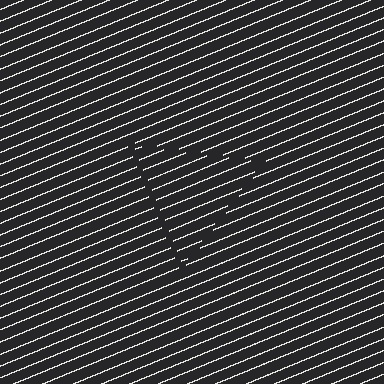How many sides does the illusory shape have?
3 sides — the line-ends trace a triangle.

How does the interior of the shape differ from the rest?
The interior of the shape contains the same grating, shifted by half a period — the contour is defined by the phase discontinuity where line-ends from the inner and outer gratings abut.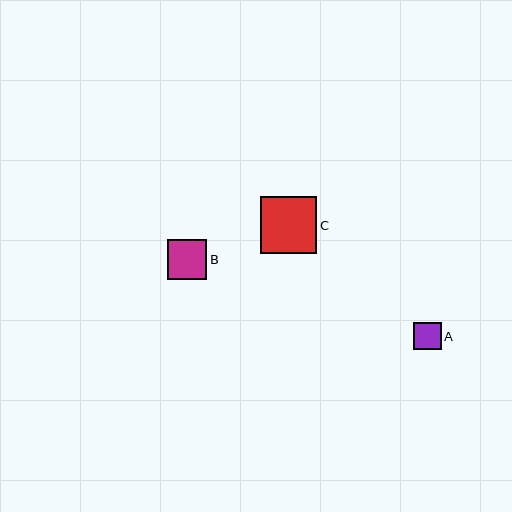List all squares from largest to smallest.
From largest to smallest: C, B, A.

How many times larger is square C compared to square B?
Square C is approximately 1.4 times the size of square B.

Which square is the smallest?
Square A is the smallest with a size of approximately 27 pixels.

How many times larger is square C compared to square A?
Square C is approximately 2.1 times the size of square A.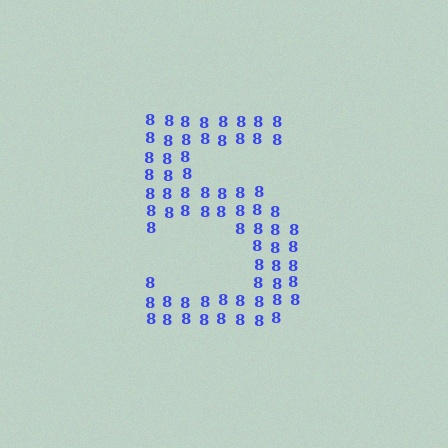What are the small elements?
The small elements are digit 8's.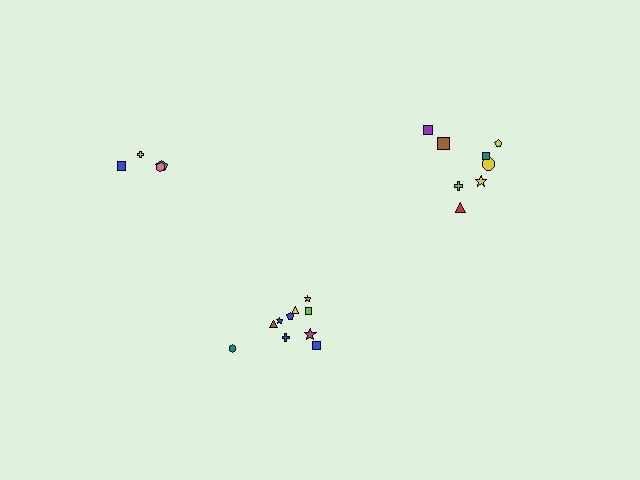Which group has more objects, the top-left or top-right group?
The top-right group.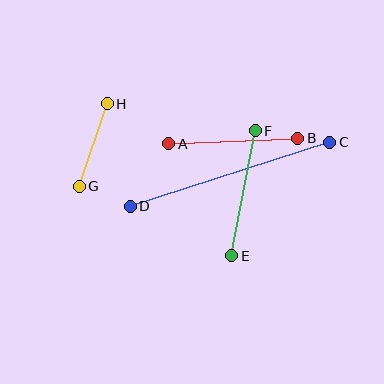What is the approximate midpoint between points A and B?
The midpoint is at approximately (233, 141) pixels.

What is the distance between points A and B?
The distance is approximately 129 pixels.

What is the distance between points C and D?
The distance is approximately 209 pixels.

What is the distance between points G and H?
The distance is approximately 87 pixels.